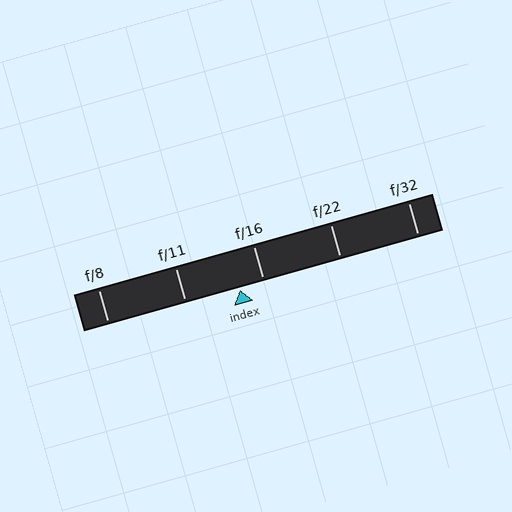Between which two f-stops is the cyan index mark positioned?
The index mark is between f/11 and f/16.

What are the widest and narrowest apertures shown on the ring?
The widest aperture shown is f/8 and the narrowest is f/32.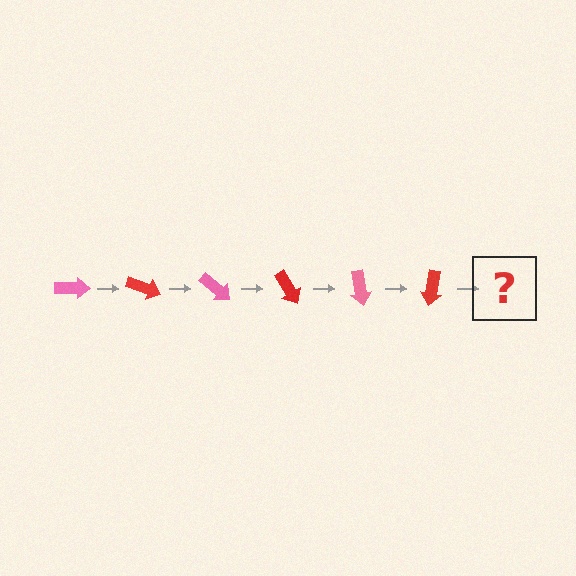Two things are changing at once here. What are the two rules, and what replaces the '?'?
The two rules are that it rotates 20 degrees each step and the color cycles through pink and red. The '?' should be a pink arrow, rotated 120 degrees from the start.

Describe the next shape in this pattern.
It should be a pink arrow, rotated 120 degrees from the start.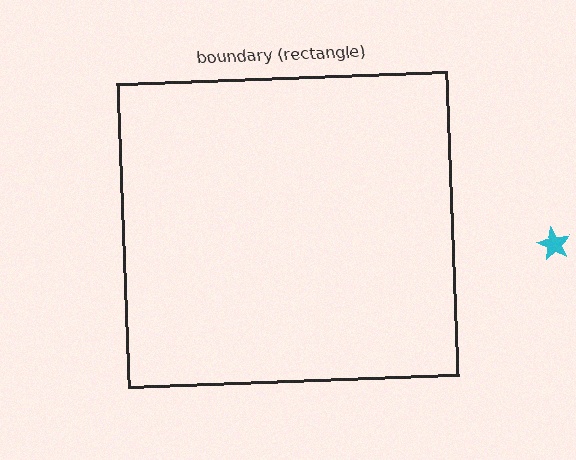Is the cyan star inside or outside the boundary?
Outside.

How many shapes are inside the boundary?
0 inside, 1 outside.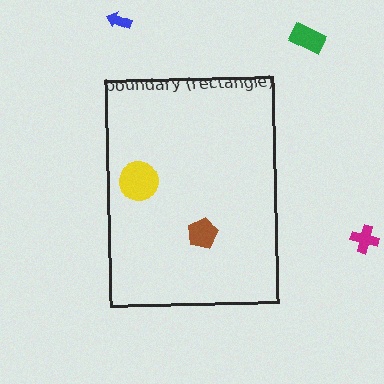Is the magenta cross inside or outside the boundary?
Outside.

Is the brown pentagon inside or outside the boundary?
Inside.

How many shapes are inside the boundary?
2 inside, 3 outside.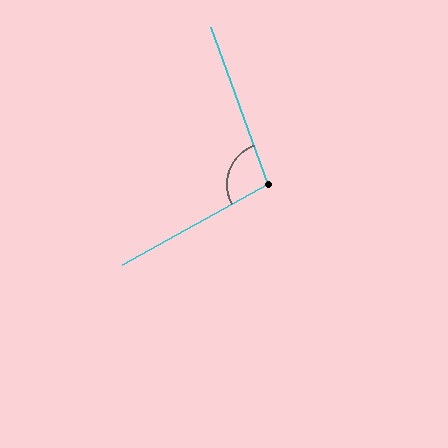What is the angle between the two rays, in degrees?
Approximately 99 degrees.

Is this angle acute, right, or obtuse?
It is obtuse.